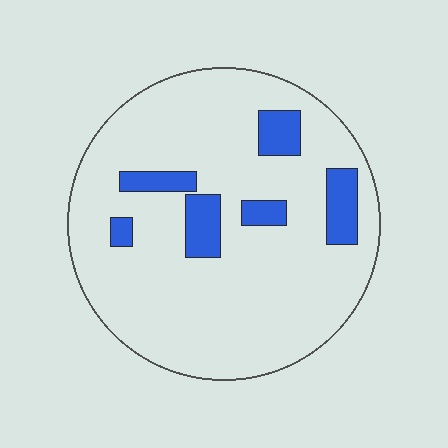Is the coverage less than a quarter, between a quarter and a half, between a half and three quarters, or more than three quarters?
Less than a quarter.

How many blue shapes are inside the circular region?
6.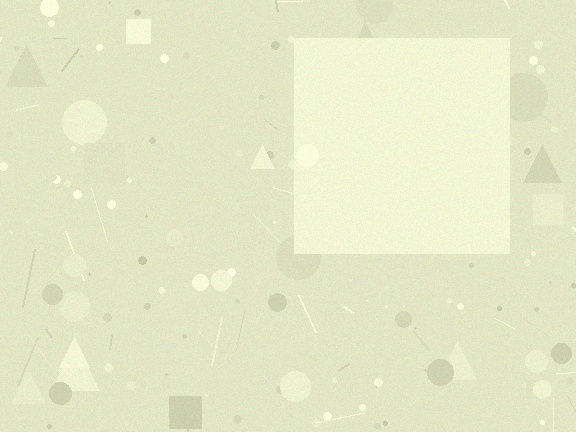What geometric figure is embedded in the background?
A square is embedded in the background.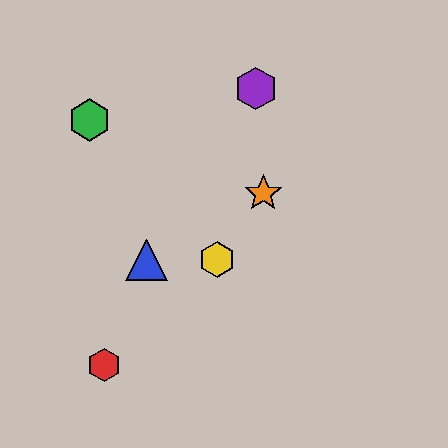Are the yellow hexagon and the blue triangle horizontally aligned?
Yes, both are at y≈260.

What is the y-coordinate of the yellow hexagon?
The yellow hexagon is at y≈260.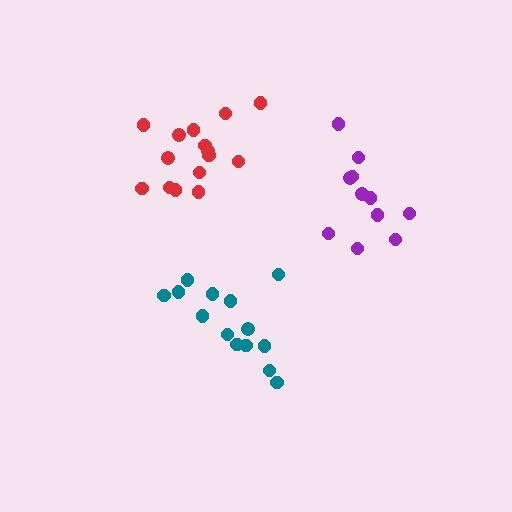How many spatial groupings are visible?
There are 3 spatial groupings.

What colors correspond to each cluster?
The clusters are colored: teal, purple, red.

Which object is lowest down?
The teal cluster is bottommost.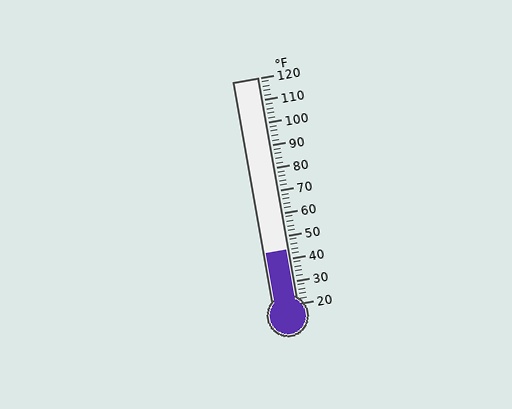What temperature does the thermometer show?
The thermometer shows approximately 44°F.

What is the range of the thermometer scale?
The thermometer scale ranges from 20°F to 120°F.